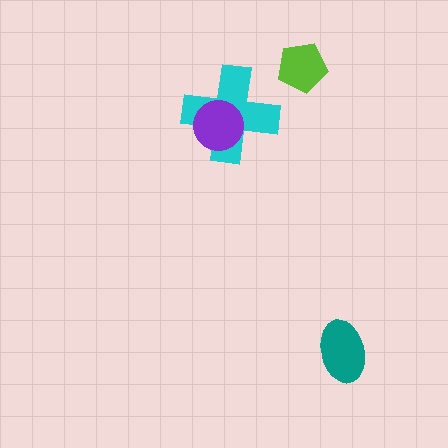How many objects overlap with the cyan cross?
1 object overlaps with the cyan cross.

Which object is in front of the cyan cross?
The purple circle is in front of the cyan cross.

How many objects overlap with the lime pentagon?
0 objects overlap with the lime pentagon.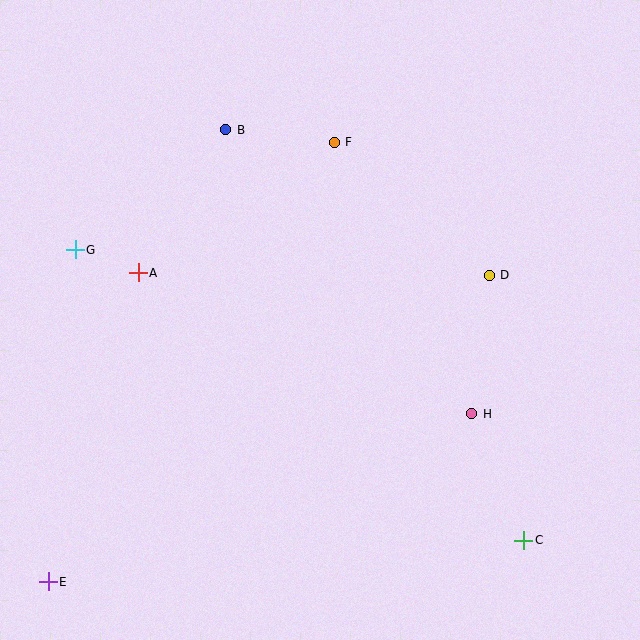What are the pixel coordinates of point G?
Point G is at (75, 250).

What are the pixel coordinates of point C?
Point C is at (524, 540).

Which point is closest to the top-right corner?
Point D is closest to the top-right corner.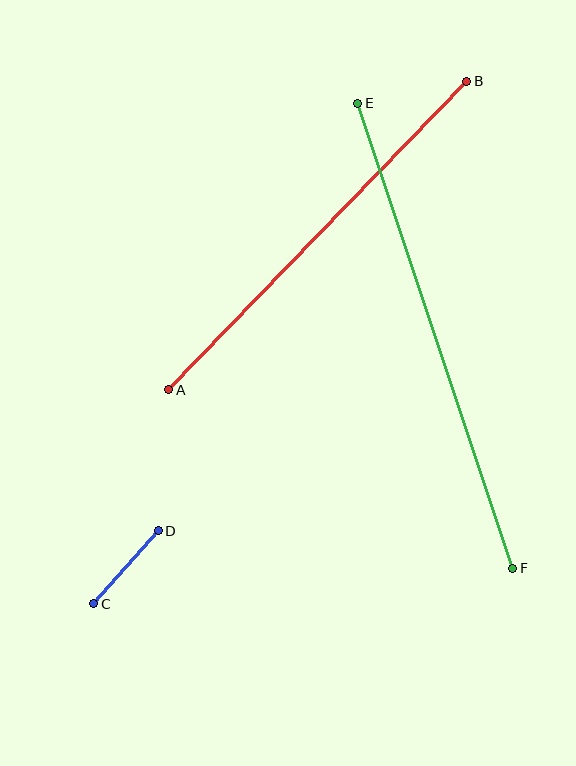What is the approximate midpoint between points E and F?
The midpoint is at approximately (435, 336) pixels.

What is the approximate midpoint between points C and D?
The midpoint is at approximately (126, 567) pixels.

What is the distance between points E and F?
The distance is approximately 490 pixels.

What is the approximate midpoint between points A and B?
The midpoint is at approximately (318, 235) pixels.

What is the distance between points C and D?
The distance is approximately 97 pixels.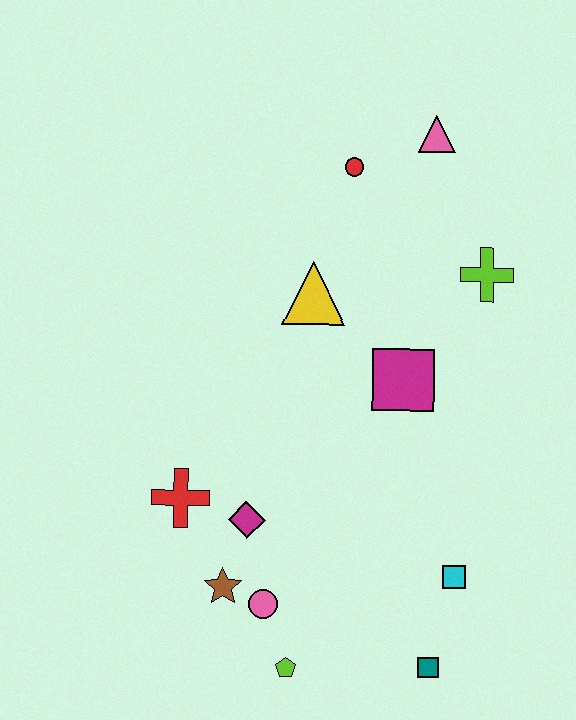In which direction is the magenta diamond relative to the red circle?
The magenta diamond is below the red circle.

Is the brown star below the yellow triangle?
Yes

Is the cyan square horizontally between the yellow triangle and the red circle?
No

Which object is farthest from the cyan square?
The pink triangle is farthest from the cyan square.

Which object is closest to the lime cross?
The magenta square is closest to the lime cross.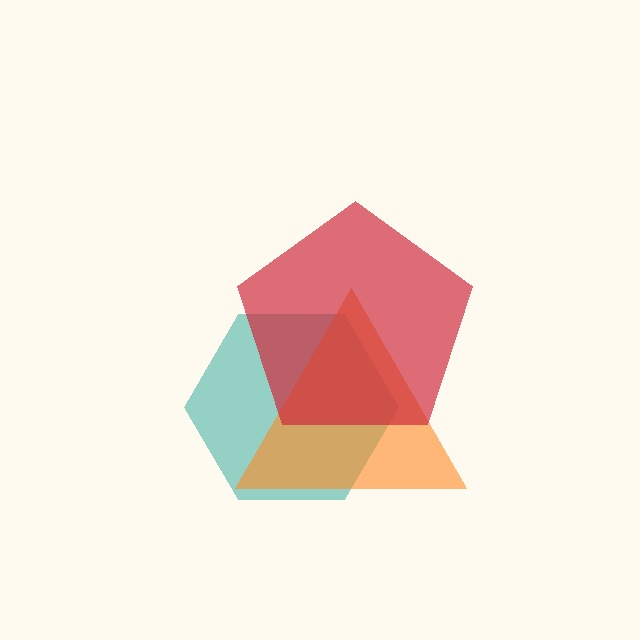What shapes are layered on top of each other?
The layered shapes are: a teal hexagon, an orange triangle, a red pentagon.